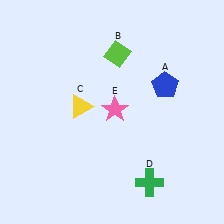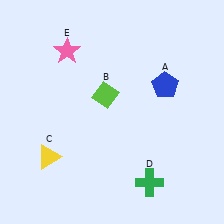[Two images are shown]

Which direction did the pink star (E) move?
The pink star (E) moved up.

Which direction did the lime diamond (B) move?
The lime diamond (B) moved down.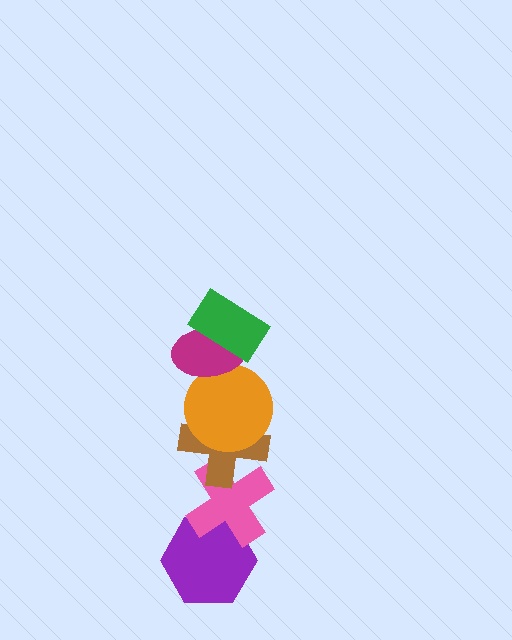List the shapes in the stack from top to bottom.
From top to bottom: the green rectangle, the magenta ellipse, the orange circle, the brown cross, the pink cross, the purple hexagon.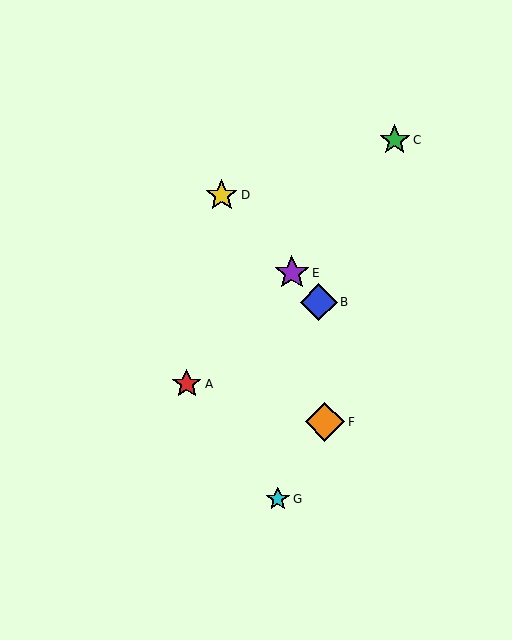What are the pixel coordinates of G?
Object G is at (278, 499).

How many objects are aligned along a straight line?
3 objects (B, D, E) are aligned along a straight line.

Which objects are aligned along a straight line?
Objects B, D, E are aligned along a straight line.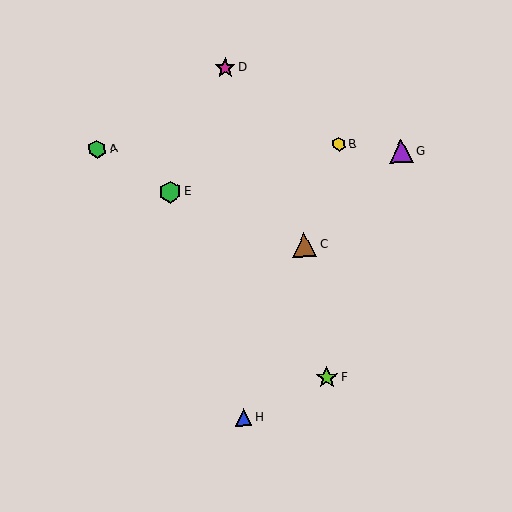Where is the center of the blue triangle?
The center of the blue triangle is at (244, 417).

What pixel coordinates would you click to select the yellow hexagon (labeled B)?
Click at (339, 144) to select the yellow hexagon B.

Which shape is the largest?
The brown triangle (labeled C) is the largest.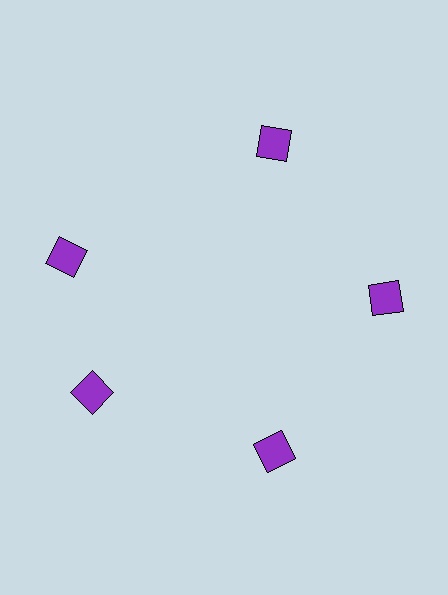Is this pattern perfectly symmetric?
No. The 5 purple squares are arranged in a ring, but one element near the 10 o'clock position is rotated out of alignment along the ring, breaking the 5-fold rotational symmetry.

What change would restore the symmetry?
The symmetry would be restored by rotating it back into even spacing with its neighbors so that all 5 squares sit at equal angles and equal distance from the center.